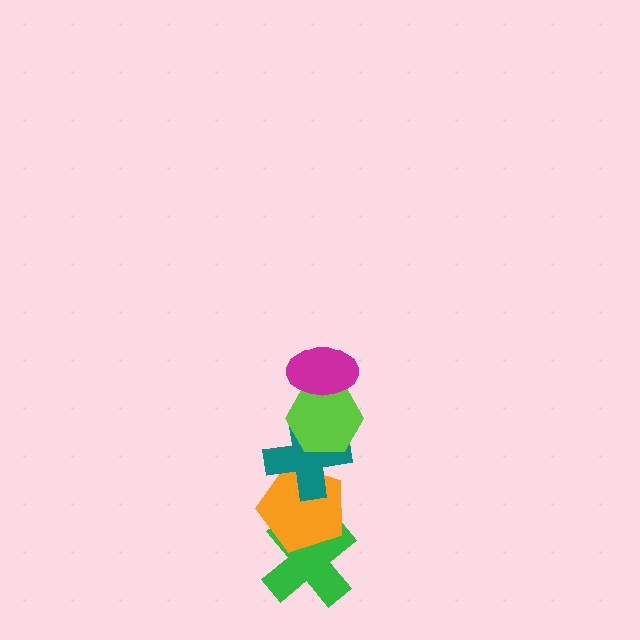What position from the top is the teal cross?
The teal cross is 3rd from the top.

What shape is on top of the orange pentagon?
The teal cross is on top of the orange pentagon.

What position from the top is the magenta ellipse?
The magenta ellipse is 1st from the top.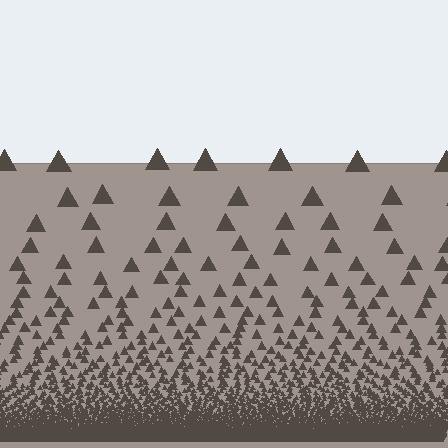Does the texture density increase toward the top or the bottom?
Density increases toward the bottom.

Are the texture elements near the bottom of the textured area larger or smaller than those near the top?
Smaller. The gradient is inverted — elements near the bottom are smaller and denser.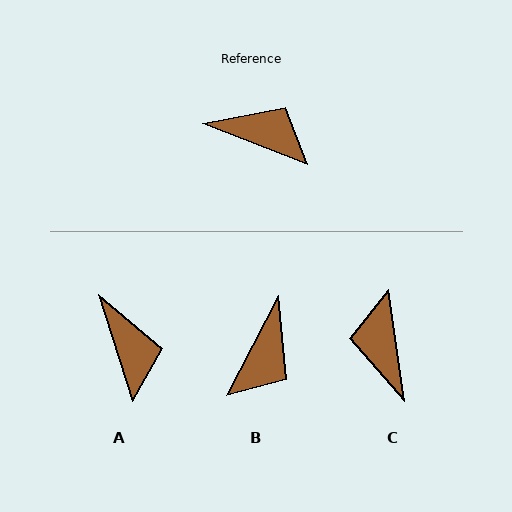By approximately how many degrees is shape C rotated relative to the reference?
Approximately 120 degrees counter-clockwise.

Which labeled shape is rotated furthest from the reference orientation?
C, about 120 degrees away.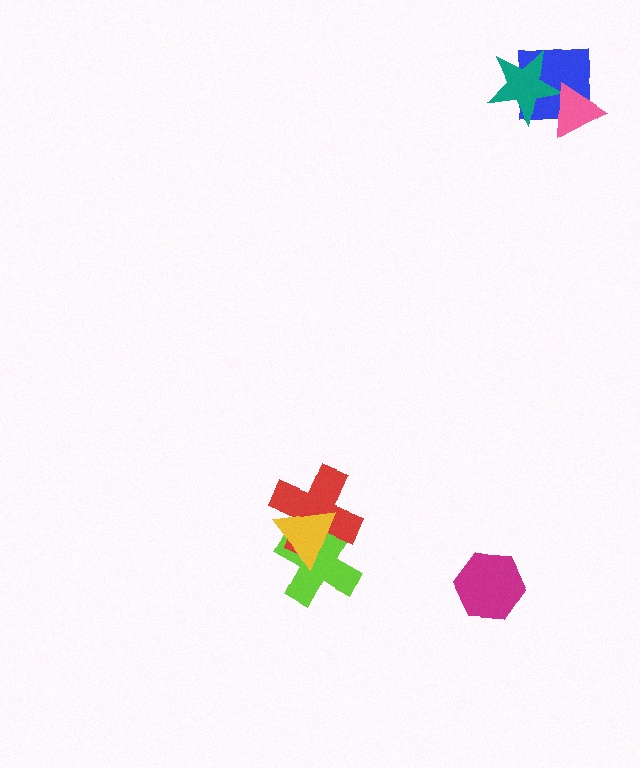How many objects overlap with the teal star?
2 objects overlap with the teal star.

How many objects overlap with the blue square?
2 objects overlap with the blue square.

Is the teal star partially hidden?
Yes, it is partially covered by another shape.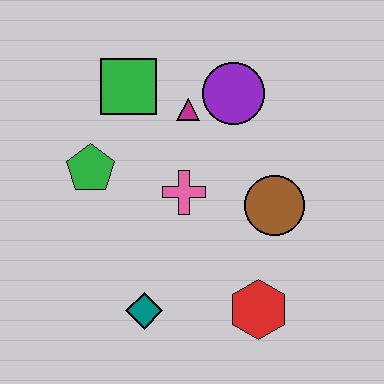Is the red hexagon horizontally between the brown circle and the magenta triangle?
Yes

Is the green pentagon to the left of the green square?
Yes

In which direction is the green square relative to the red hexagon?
The green square is above the red hexagon.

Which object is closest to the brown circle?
The pink cross is closest to the brown circle.